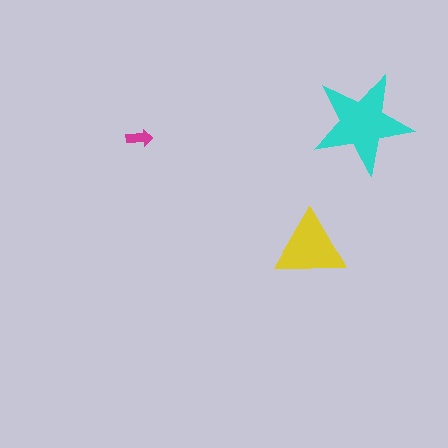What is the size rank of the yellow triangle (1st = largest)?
2nd.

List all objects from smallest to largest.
The magenta arrow, the yellow triangle, the cyan star.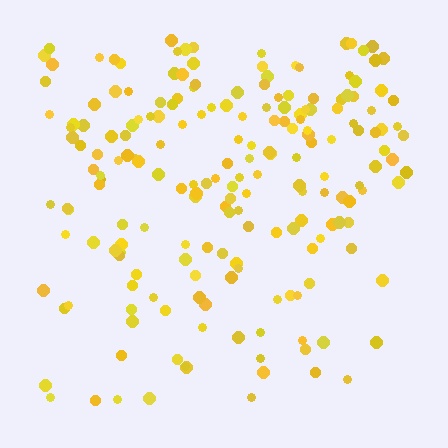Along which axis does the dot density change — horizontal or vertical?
Vertical.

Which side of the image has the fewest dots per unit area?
The bottom.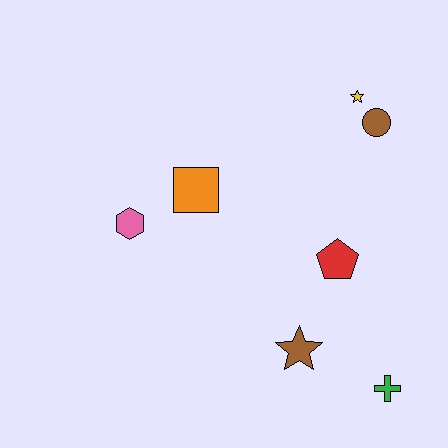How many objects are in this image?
There are 7 objects.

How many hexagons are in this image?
There is 1 hexagon.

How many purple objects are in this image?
There are no purple objects.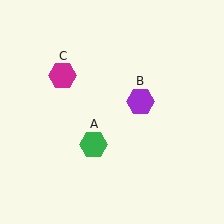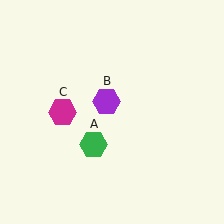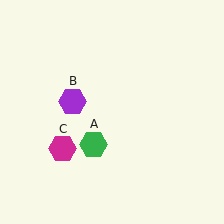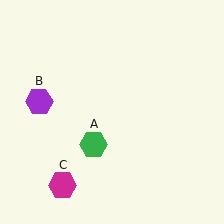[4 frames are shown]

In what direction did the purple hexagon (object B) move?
The purple hexagon (object B) moved left.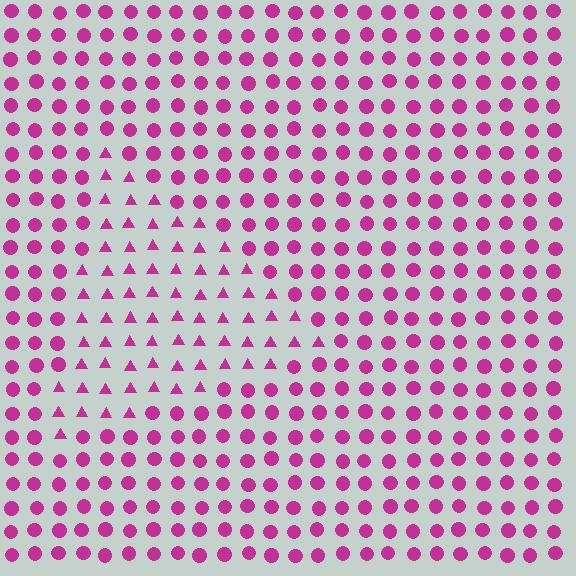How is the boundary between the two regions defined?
The boundary is defined by a change in element shape: triangles inside vs. circles outside. All elements share the same color and spacing.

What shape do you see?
I see a triangle.